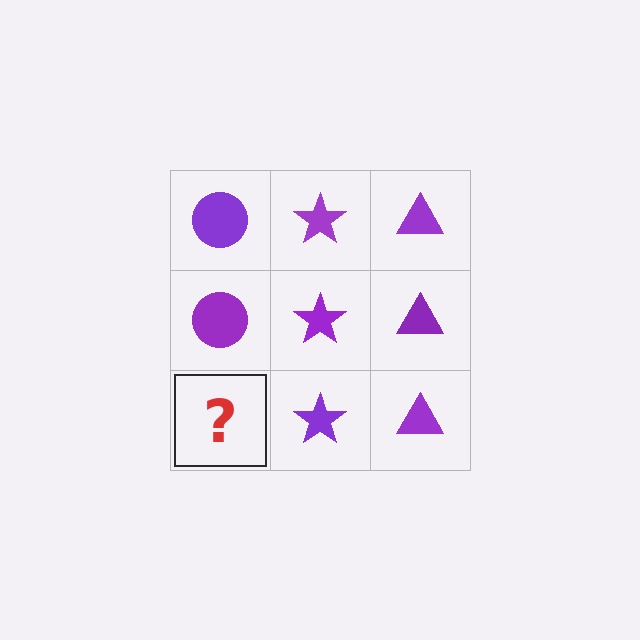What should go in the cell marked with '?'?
The missing cell should contain a purple circle.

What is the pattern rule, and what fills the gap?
The rule is that each column has a consistent shape. The gap should be filled with a purple circle.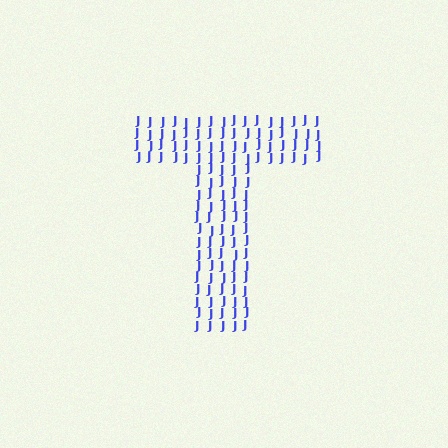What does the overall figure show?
The overall figure shows the letter T.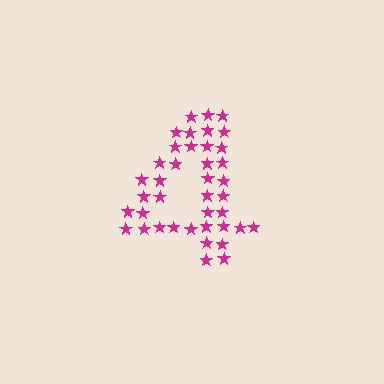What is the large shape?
The large shape is the digit 4.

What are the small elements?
The small elements are stars.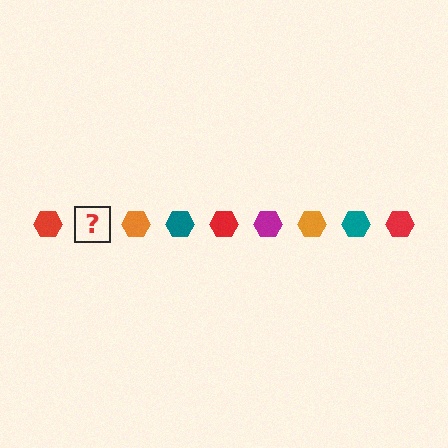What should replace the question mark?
The question mark should be replaced with a magenta hexagon.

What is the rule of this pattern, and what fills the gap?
The rule is that the pattern cycles through red, magenta, orange, teal hexagons. The gap should be filled with a magenta hexagon.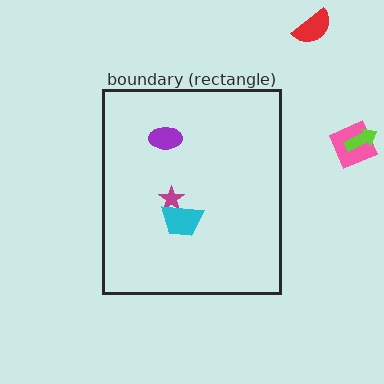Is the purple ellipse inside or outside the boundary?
Inside.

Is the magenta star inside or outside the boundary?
Inside.